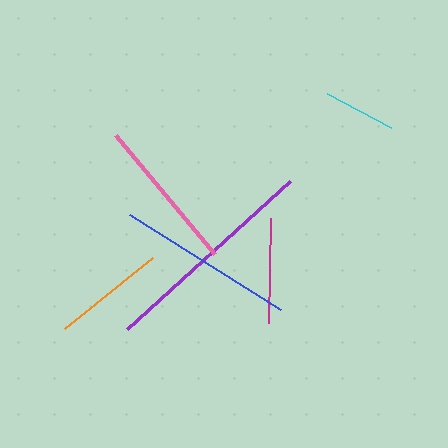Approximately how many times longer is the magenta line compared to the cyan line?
The magenta line is approximately 1.5 times the length of the cyan line.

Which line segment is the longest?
The purple line is the longest at approximately 220 pixels.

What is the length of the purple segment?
The purple segment is approximately 220 pixels long.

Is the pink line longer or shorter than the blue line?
The blue line is longer than the pink line.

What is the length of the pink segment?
The pink segment is approximately 154 pixels long.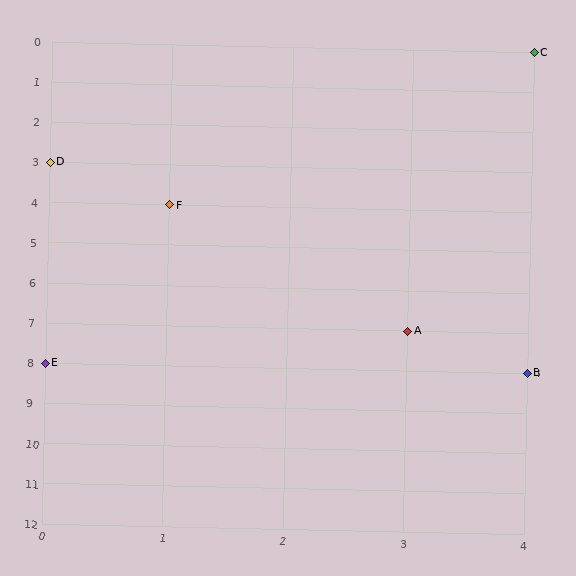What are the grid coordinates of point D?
Point D is at grid coordinates (0, 3).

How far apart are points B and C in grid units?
Points B and C are 8 rows apart.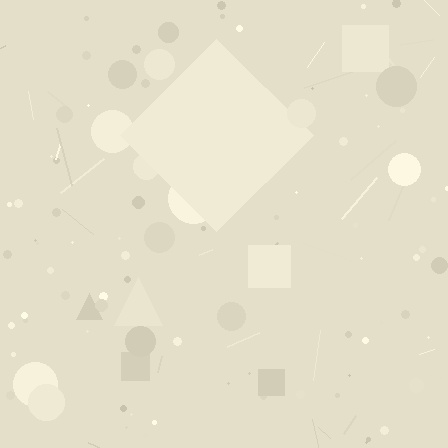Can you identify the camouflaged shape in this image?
The camouflaged shape is a diamond.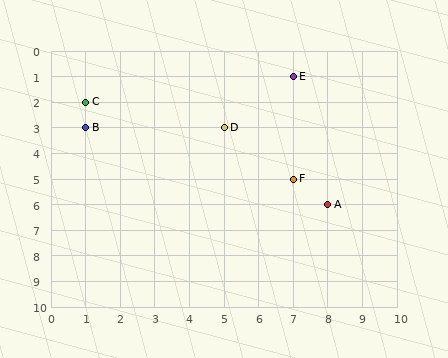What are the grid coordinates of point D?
Point D is at grid coordinates (5, 3).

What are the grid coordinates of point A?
Point A is at grid coordinates (8, 6).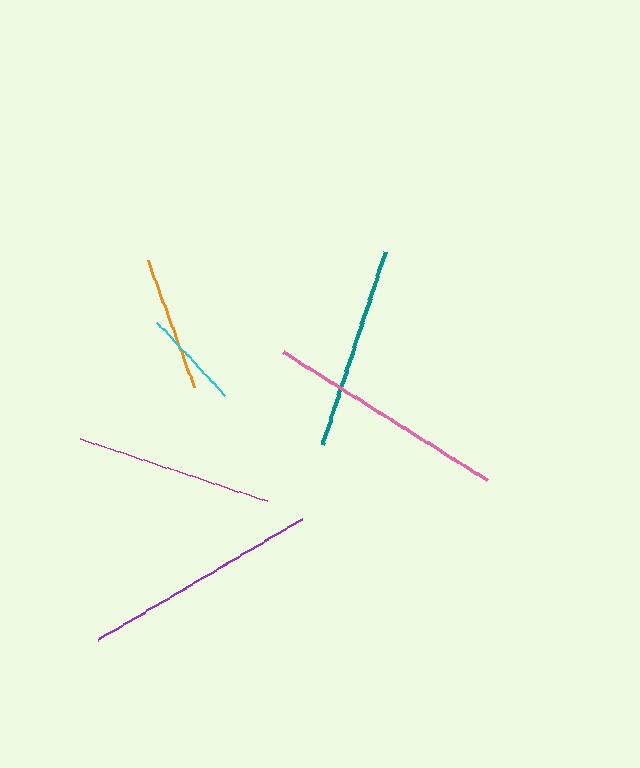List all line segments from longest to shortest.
From longest to shortest: pink, purple, teal, magenta, orange, cyan.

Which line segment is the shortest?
The cyan line is the shortest at approximately 100 pixels.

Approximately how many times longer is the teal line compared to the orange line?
The teal line is approximately 1.5 times the length of the orange line.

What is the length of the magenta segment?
The magenta segment is approximately 197 pixels long.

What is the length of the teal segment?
The teal segment is approximately 203 pixels long.